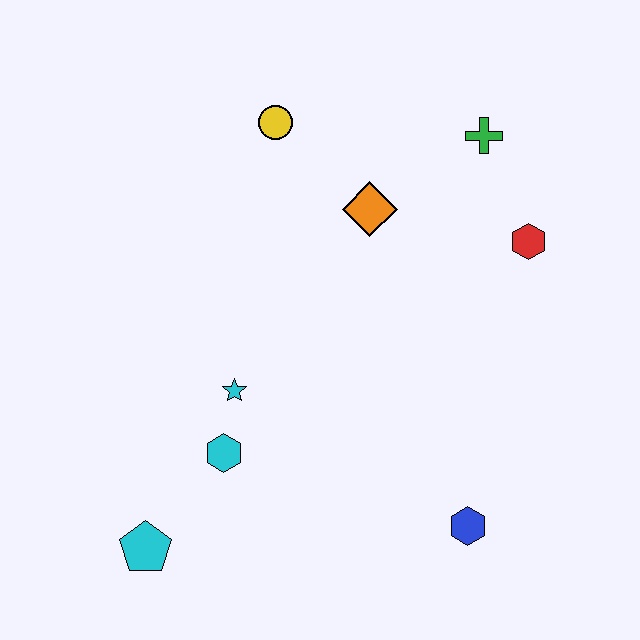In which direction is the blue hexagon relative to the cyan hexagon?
The blue hexagon is to the right of the cyan hexagon.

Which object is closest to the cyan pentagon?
The cyan hexagon is closest to the cyan pentagon.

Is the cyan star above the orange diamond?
No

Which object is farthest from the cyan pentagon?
The green cross is farthest from the cyan pentagon.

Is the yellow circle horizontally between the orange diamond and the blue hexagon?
No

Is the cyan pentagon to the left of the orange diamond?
Yes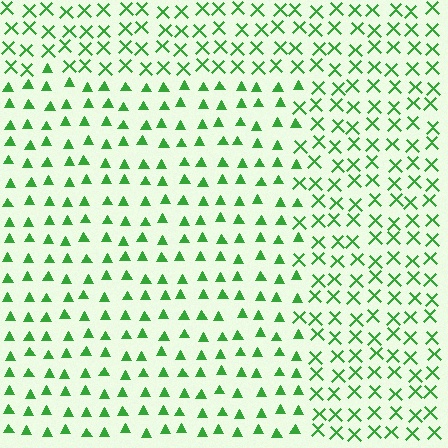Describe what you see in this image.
The image is filled with small green elements arranged in a uniform grid. A rectangle-shaped region contains triangles, while the surrounding area contains X marks. The boundary is defined purely by the change in element shape.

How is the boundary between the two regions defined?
The boundary is defined by a change in element shape: triangles inside vs. X marks outside. All elements share the same color and spacing.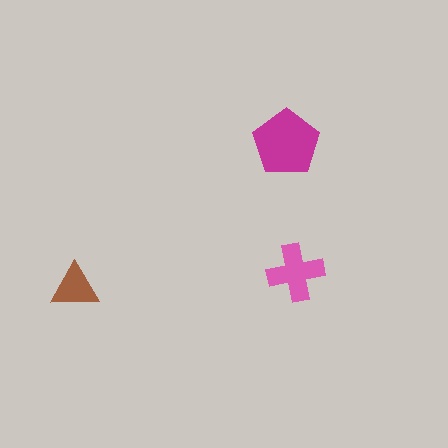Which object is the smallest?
The brown triangle.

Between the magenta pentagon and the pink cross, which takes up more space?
The magenta pentagon.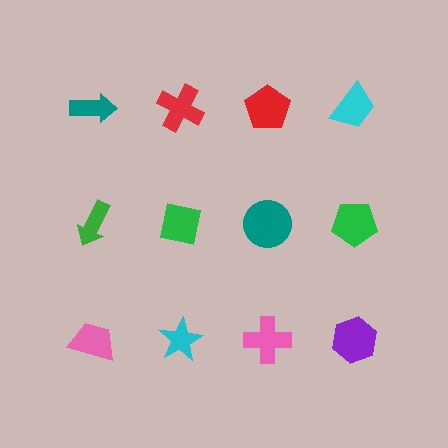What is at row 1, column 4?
A cyan trapezoid.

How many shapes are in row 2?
4 shapes.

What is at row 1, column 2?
A red cross.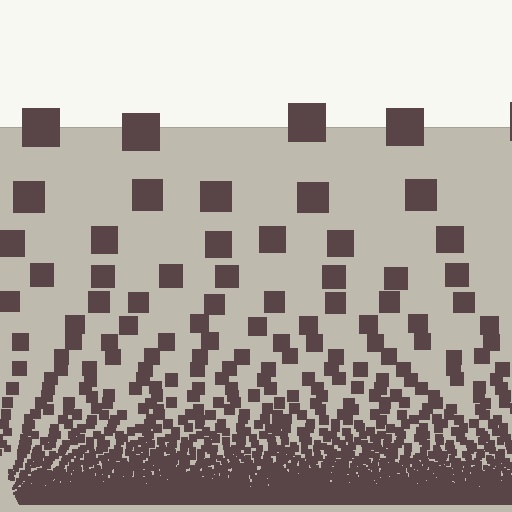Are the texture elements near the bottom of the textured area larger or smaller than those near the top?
Smaller. The gradient is inverted — elements near the bottom are smaller and denser.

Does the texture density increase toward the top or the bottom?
Density increases toward the bottom.